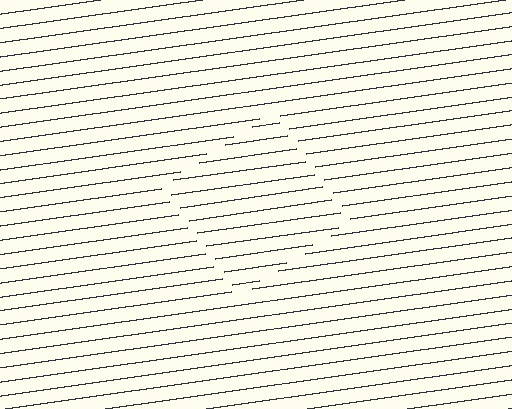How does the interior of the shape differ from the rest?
The interior of the shape contains the same grating, shifted by half a period — the contour is defined by the phase discontinuity where line-ends from the inner and outer gratings abut.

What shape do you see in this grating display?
An illusory square. The interior of the shape contains the same grating, shifted by half a period — the contour is defined by the phase discontinuity where line-ends from the inner and outer gratings abut.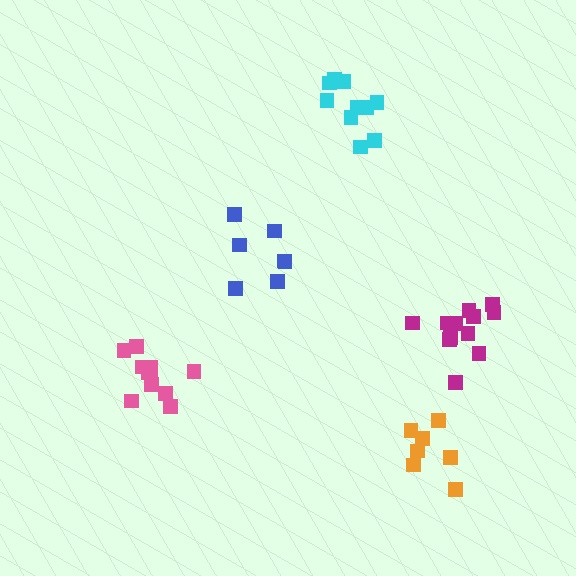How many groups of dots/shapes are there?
There are 5 groups.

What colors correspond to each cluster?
The clusters are colored: cyan, orange, pink, magenta, blue.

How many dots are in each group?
Group 1: 10 dots, Group 2: 7 dots, Group 3: 11 dots, Group 4: 12 dots, Group 5: 7 dots (47 total).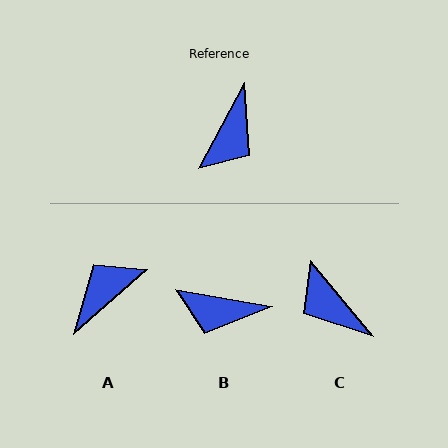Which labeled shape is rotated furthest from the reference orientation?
A, about 159 degrees away.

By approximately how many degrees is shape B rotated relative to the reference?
Approximately 72 degrees clockwise.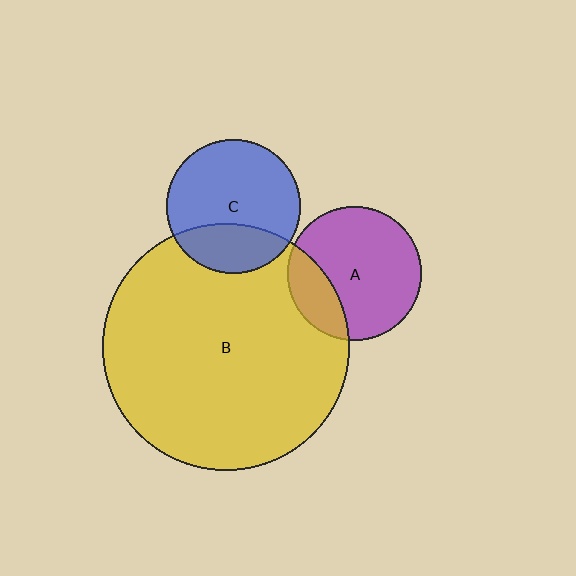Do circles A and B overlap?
Yes.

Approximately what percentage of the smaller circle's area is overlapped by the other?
Approximately 25%.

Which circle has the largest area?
Circle B (yellow).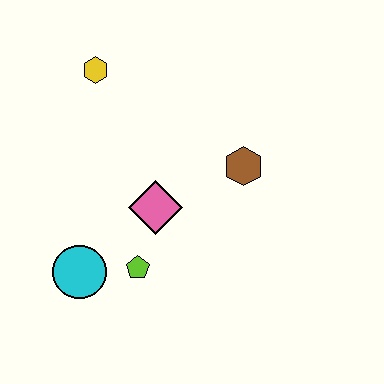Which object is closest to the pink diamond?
The lime pentagon is closest to the pink diamond.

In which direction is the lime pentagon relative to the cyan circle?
The lime pentagon is to the right of the cyan circle.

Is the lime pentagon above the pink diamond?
No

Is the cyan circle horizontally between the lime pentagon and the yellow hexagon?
No